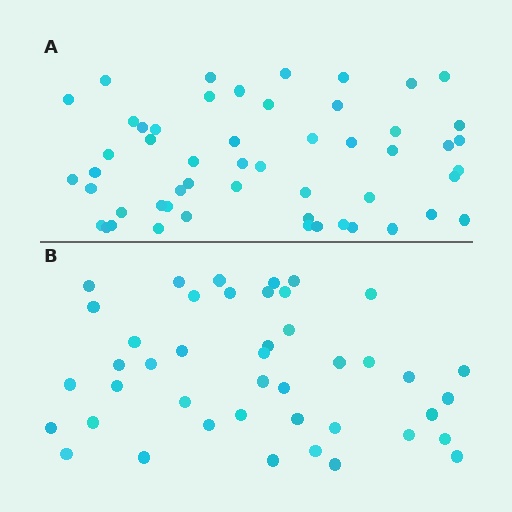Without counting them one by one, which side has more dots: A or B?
Region A (the top region) has more dots.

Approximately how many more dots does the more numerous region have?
Region A has roughly 10 or so more dots than region B.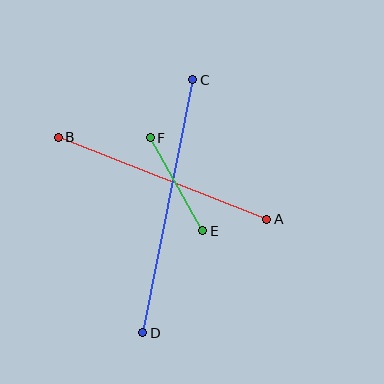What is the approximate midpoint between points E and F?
The midpoint is at approximately (176, 184) pixels.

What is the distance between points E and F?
The distance is approximately 107 pixels.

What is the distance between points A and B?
The distance is approximately 224 pixels.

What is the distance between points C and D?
The distance is approximately 258 pixels.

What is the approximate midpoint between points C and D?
The midpoint is at approximately (168, 206) pixels.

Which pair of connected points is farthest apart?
Points C and D are farthest apart.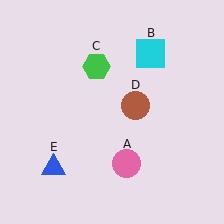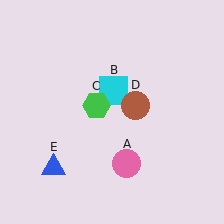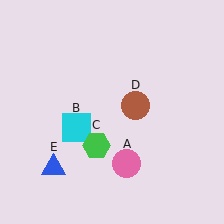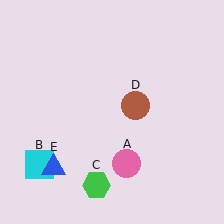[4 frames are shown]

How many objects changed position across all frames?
2 objects changed position: cyan square (object B), green hexagon (object C).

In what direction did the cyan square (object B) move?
The cyan square (object B) moved down and to the left.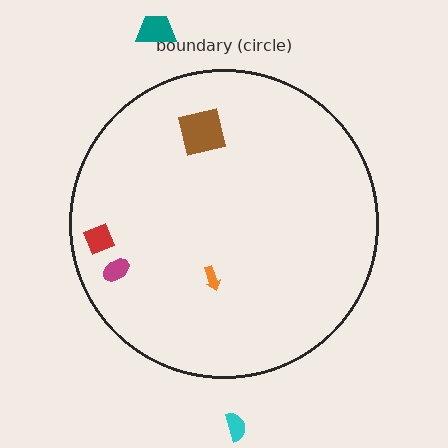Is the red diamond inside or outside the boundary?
Inside.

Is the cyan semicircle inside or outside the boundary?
Outside.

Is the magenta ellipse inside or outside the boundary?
Inside.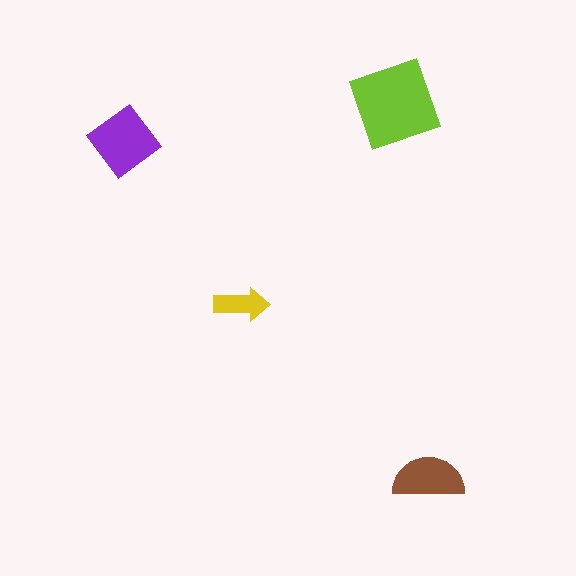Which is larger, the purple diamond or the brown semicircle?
The purple diamond.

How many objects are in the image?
There are 4 objects in the image.